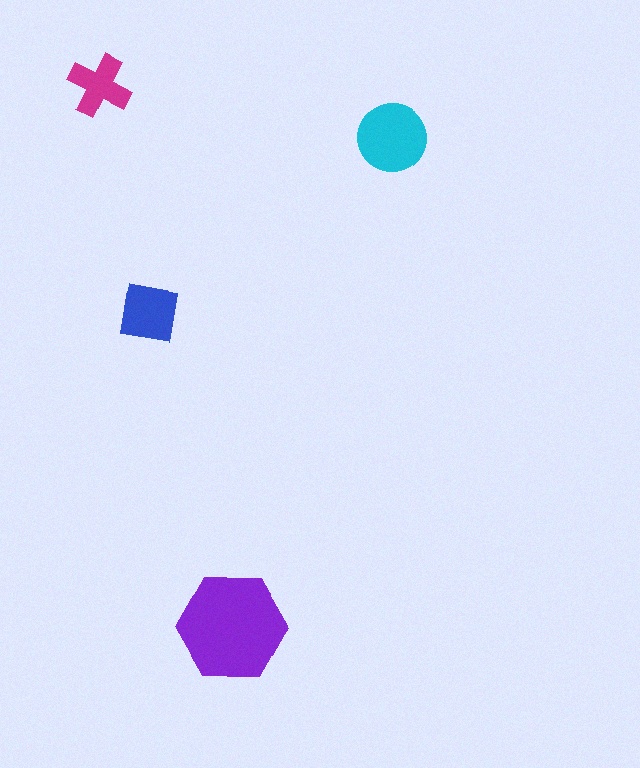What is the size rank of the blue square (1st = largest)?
3rd.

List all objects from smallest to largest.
The magenta cross, the blue square, the cyan circle, the purple hexagon.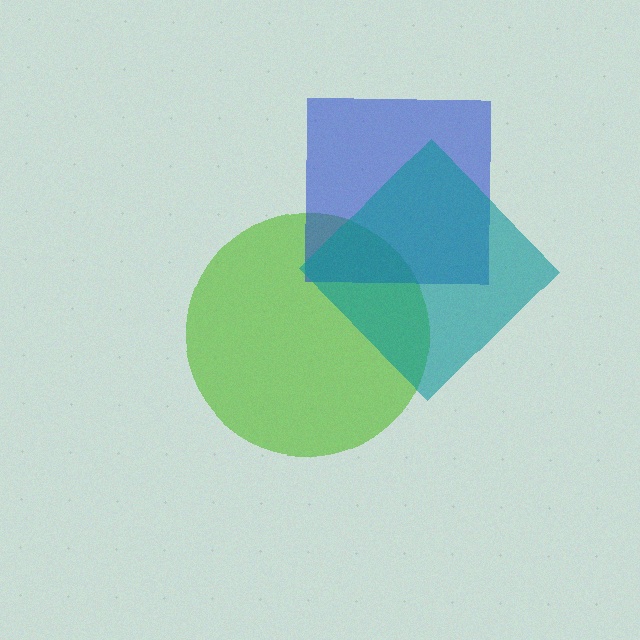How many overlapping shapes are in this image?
There are 3 overlapping shapes in the image.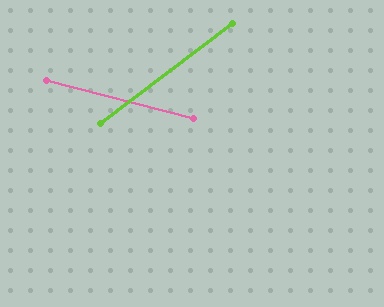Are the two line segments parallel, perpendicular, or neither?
Neither parallel nor perpendicular — they differ by about 52°.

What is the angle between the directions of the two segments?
Approximately 52 degrees.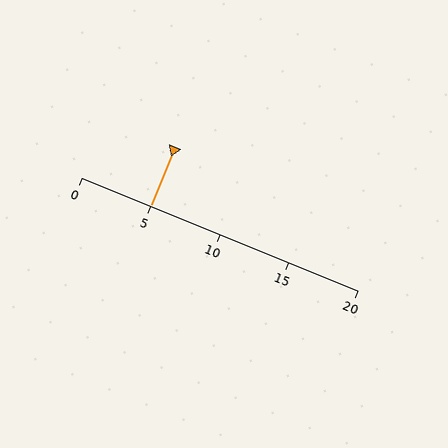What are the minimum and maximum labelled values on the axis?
The axis runs from 0 to 20.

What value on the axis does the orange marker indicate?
The marker indicates approximately 5.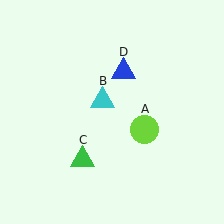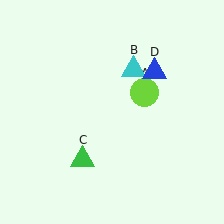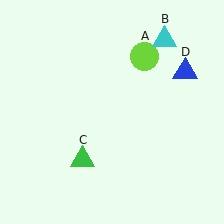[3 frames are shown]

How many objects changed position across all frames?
3 objects changed position: lime circle (object A), cyan triangle (object B), blue triangle (object D).